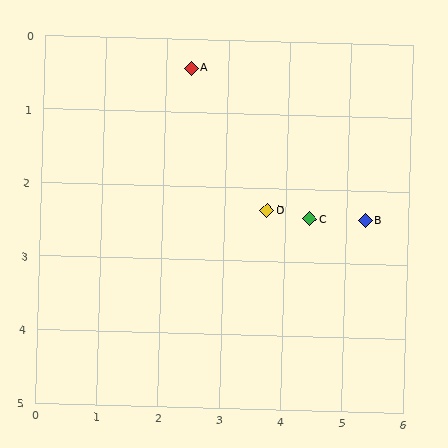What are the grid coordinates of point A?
Point A is at approximately (2.4, 0.4).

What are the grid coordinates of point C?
Point C is at approximately (4.4, 2.4).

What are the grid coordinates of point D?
Point D is at approximately (3.7, 2.3).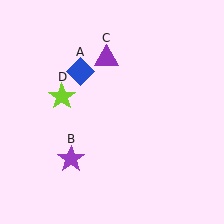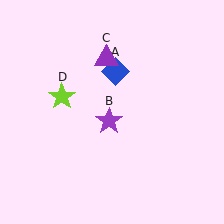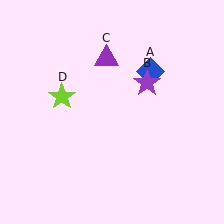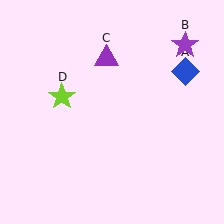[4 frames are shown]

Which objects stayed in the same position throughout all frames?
Purple triangle (object C) and lime star (object D) remained stationary.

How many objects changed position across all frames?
2 objects changed position: blue diamond (object A), purple star (object B).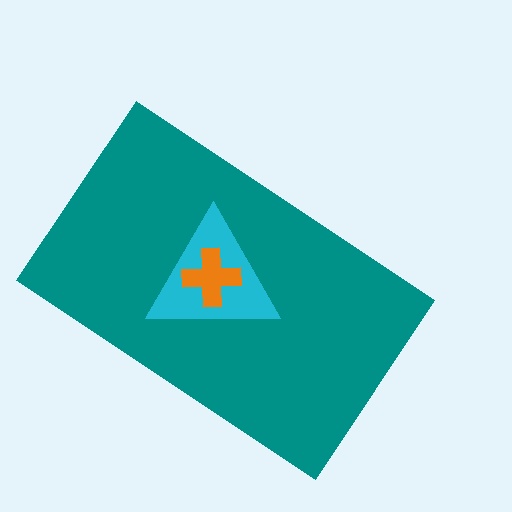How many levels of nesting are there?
3.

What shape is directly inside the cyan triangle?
The orange cross.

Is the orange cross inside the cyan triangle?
Yes.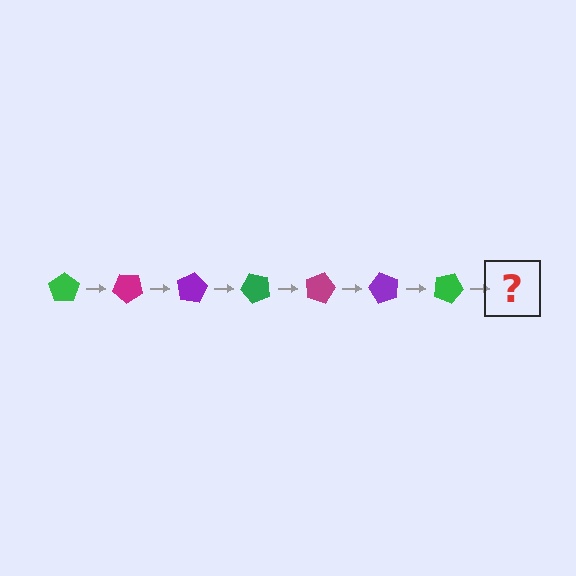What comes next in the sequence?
The next element should be a magenta pentagon, rotated 280 degrees from the start.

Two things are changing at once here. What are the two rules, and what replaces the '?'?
The two rules are that it rotates 40 degrees each step and the color cycles through green, magenta, and purple. The '?' should be a magenta pentagon, rotated 280 degrees from the start.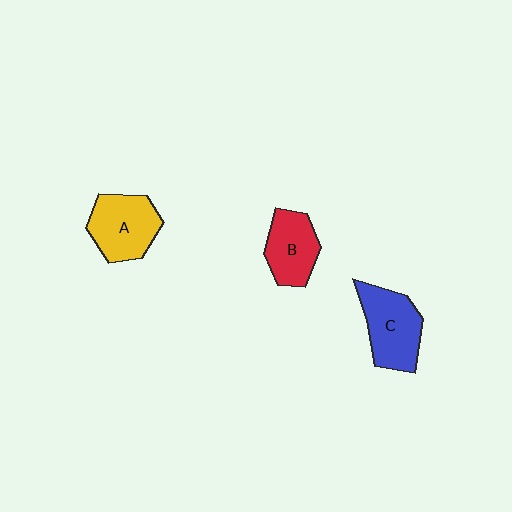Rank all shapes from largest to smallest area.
From largest to smallest: C (blue), A (yellow), B (red).